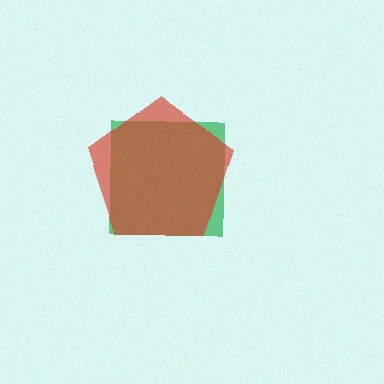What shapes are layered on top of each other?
The layered shapes are: a green square, a red pentagon.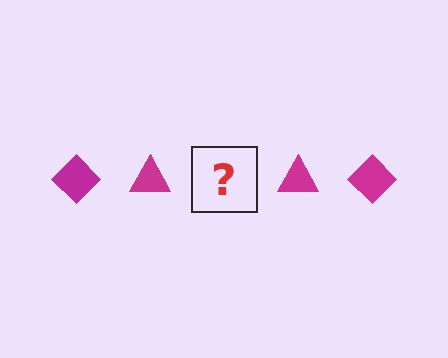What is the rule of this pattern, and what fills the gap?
The rule is that the pattern cycles through diamond, triangle shapes in magenta. The gap should be filled with a magenta diamond.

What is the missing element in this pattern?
The missing element is a magenta diamond.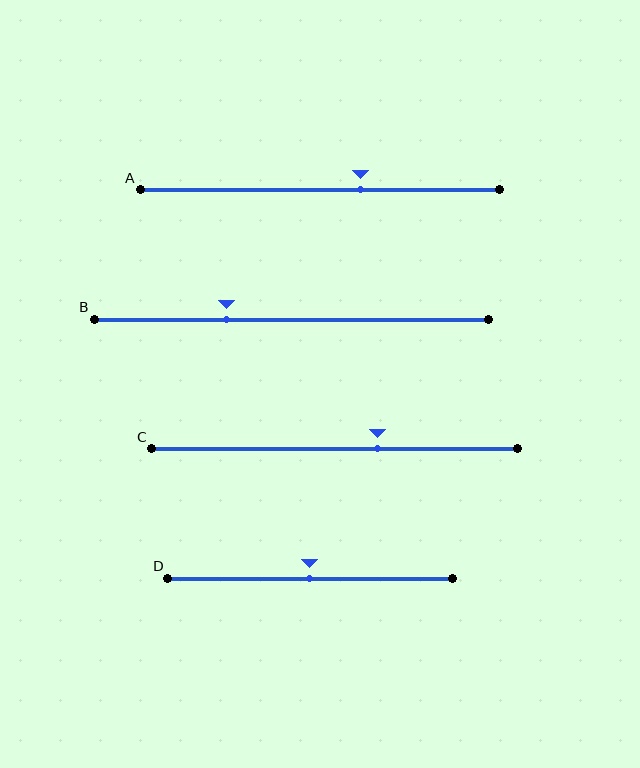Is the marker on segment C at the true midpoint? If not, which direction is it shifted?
No, the marker on segment C is shifted to the right by about 12% of the segment length.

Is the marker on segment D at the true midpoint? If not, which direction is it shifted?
Yes, the marker on segment D is at the true midpoint.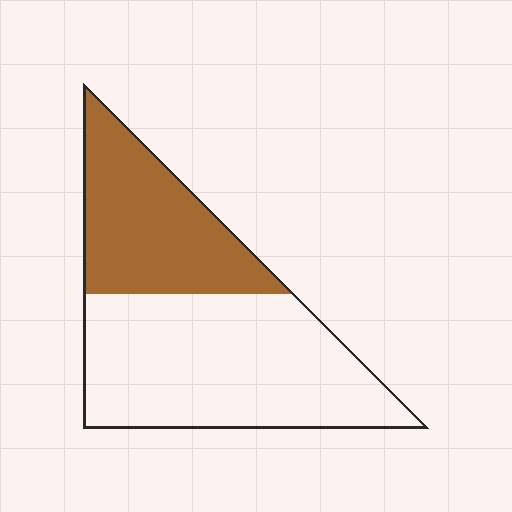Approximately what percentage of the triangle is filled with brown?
Approximately 35%.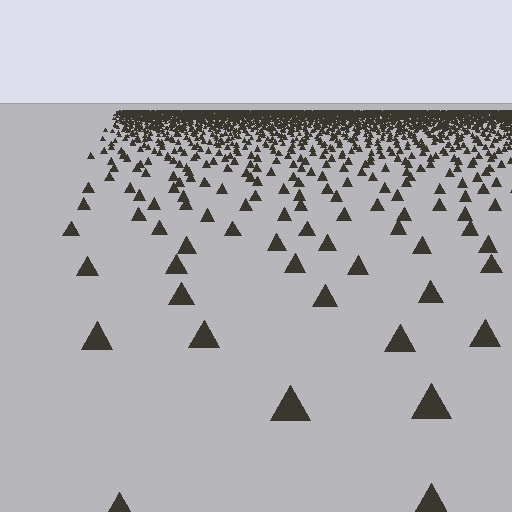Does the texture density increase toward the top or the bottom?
Density increases toward the top.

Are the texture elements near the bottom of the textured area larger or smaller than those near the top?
Larger. Near the bottom, elements are closer to the viewer and appear at a bigger on-screen size.